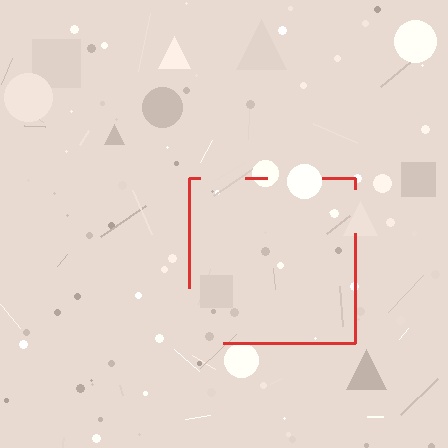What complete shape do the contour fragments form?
The contour fragments form a square.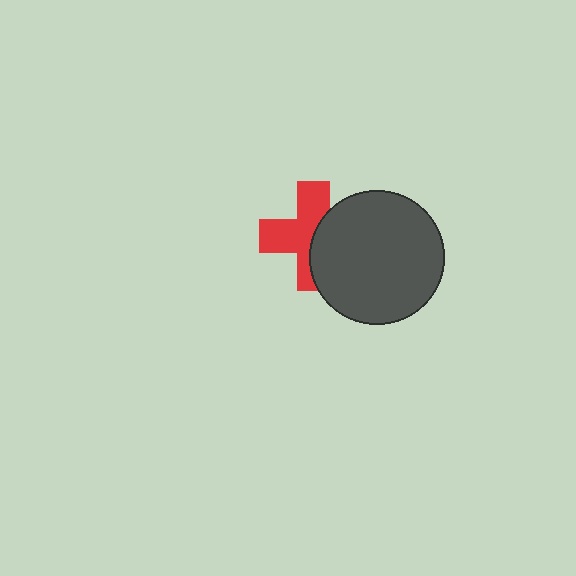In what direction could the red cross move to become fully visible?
The red cross could move left. That would shift it out from behind the dark gray circle entirely.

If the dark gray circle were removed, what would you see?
You would see the complete red cross.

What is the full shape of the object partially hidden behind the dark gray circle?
The partially hidden object is a red cross.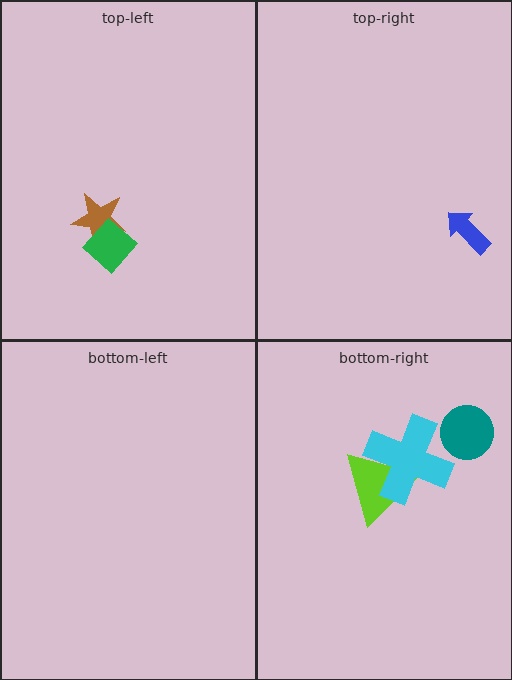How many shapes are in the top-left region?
2.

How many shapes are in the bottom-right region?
3.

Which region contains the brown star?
The top-left region.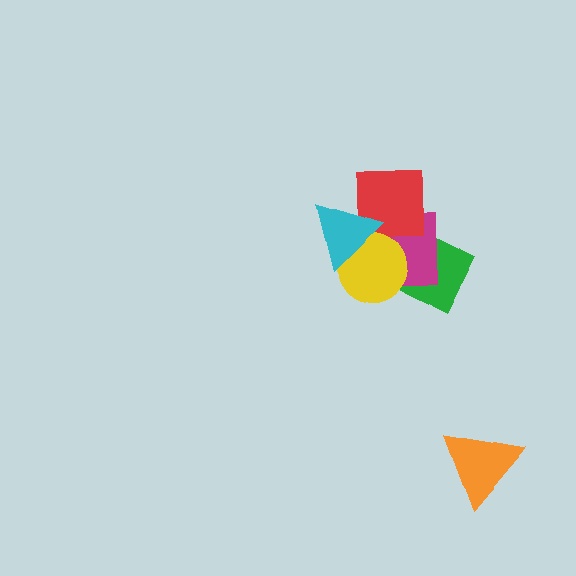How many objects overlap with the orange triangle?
0 objects overlap with the orange triangle.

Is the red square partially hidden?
Yes, it is partially covered by another shape.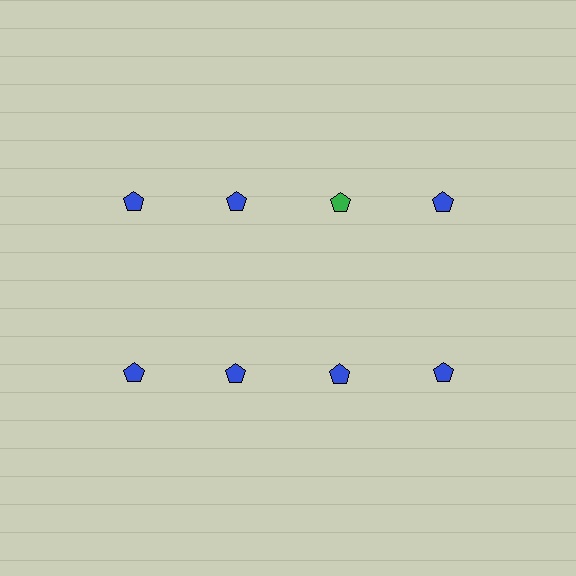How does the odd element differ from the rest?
It has a different color: green instead of blue.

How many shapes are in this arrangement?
There are 8 shapes arranged in a grid pattern.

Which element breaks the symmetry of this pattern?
The green pentagon in the top row, center column breaks the symmetry. All other shapes are blue pentagons.